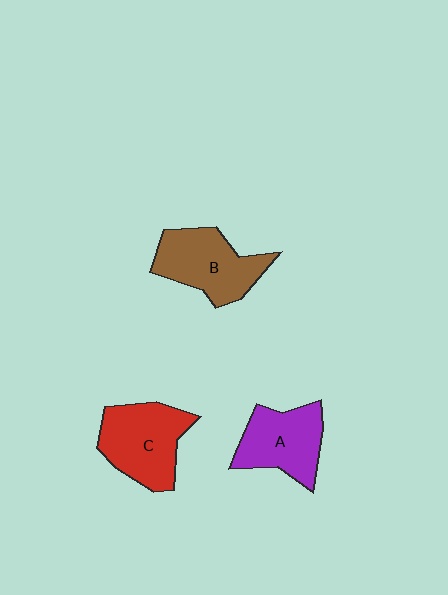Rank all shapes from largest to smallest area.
From largest to smallest: C (red), B (brown), A (purple).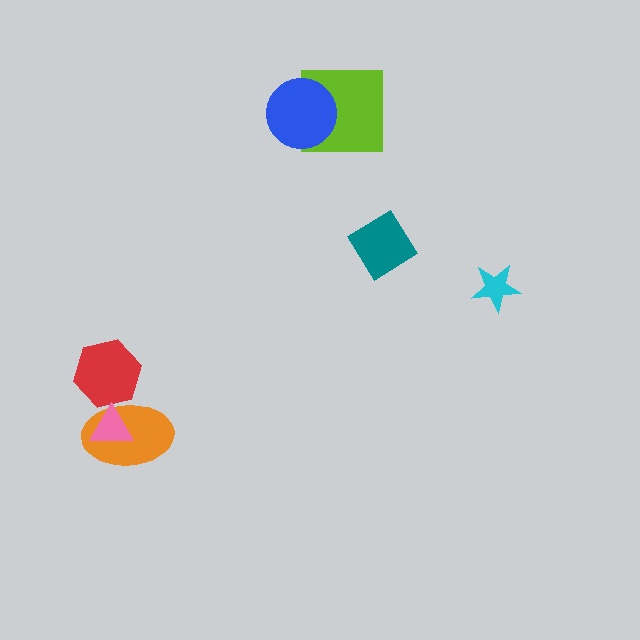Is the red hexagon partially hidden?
Yes, it is partially covered by another shape.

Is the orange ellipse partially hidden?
Yes, it is partially covered by another shape.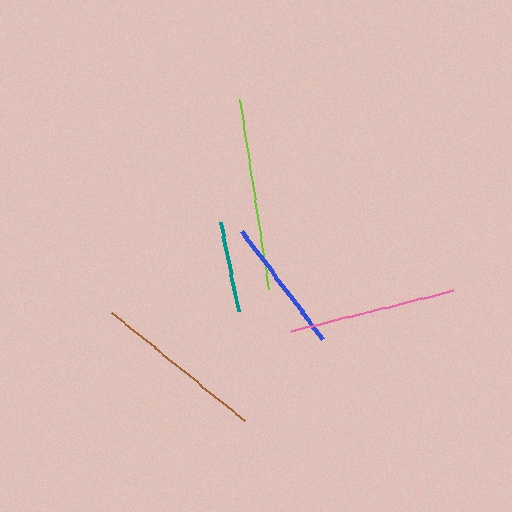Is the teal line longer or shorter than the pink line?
The pink line is longer than the teal line.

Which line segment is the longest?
The lime line is the longest at approximately 191 pixels.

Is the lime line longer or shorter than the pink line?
The lime line is longer than the pink line.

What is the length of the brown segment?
The brown segment is approximately 171 pixels long.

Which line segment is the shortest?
The teal line is the shortest at approximately 90 pixels.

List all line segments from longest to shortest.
From longest to shortest: lime, brown, pink, blue, teal.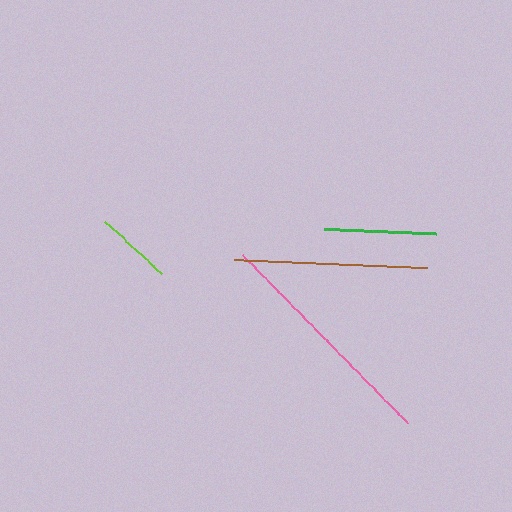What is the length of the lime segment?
The lime segment is approximately 77 pixels long.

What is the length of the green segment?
The green segment is approximately 112 pixels long.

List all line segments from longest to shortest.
From longest to shortest: pink, brown, green, lime.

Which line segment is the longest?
The pink line is the longest at approximately 236 pixels.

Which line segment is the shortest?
The lime line is the shortest at approximately 77 pixels.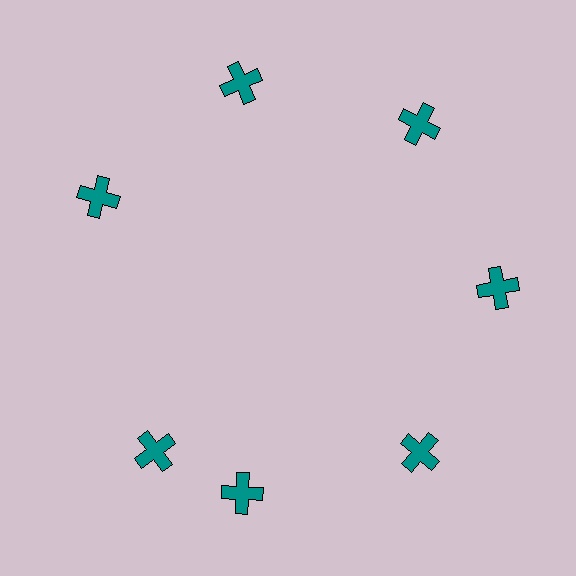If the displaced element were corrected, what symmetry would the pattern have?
It would have 7-fold rotational symmetry — the pattern would map onto itself every 51 degrees.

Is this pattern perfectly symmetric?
No. The 7 teal crosses are arranged in a ring, but one element near the 8 o'clock position is rotated out of alignment along the ring, breaking the 7-fold rotational symmetry.